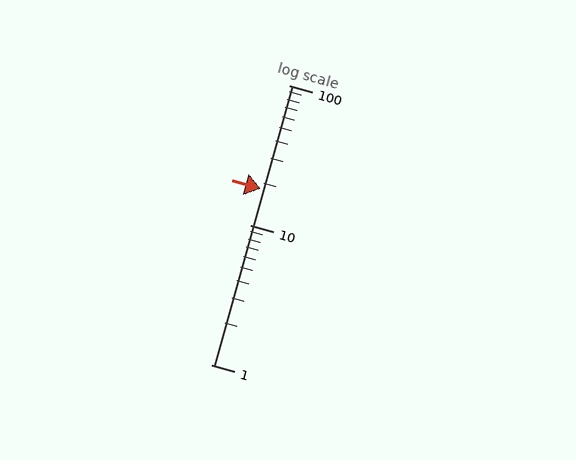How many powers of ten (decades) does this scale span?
The scale spans 2 decades, from 1 to 100.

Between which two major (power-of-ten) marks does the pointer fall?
The pointer is between 10 and 100.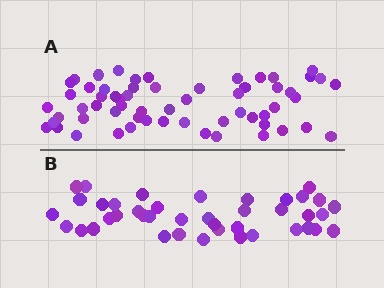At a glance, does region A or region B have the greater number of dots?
Region A (the top region) has more dots.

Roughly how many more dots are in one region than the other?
Region A has approximately 20 more dots than region B.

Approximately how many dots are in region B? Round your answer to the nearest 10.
About 40 dots. (The exact count is 41, which rounds to 40.)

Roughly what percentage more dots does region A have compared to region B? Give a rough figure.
About 45% more.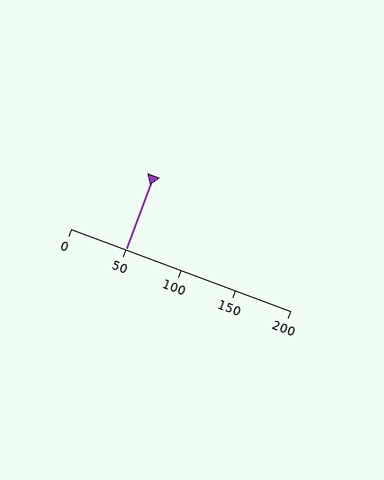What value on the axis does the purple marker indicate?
The marker indicates approximately 50.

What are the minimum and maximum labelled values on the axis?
The axis runs from 0 to 200.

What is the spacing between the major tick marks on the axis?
The major ticks are spaced 50 apart.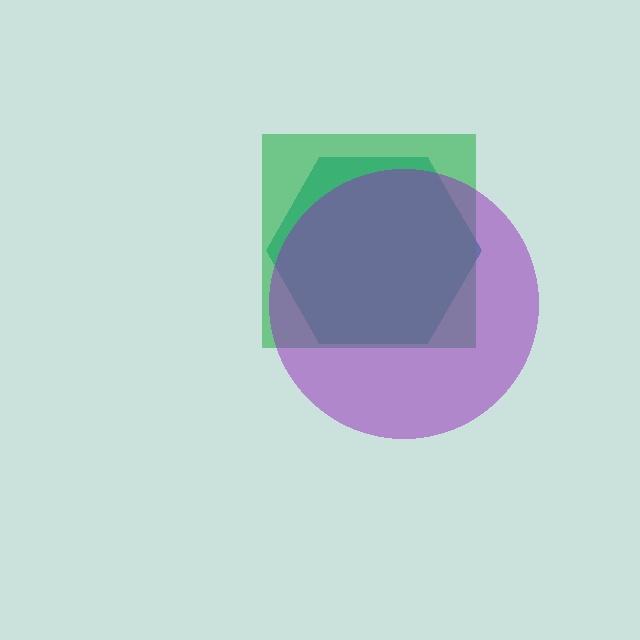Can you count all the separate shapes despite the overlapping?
Yes, there are 3 separate shapes.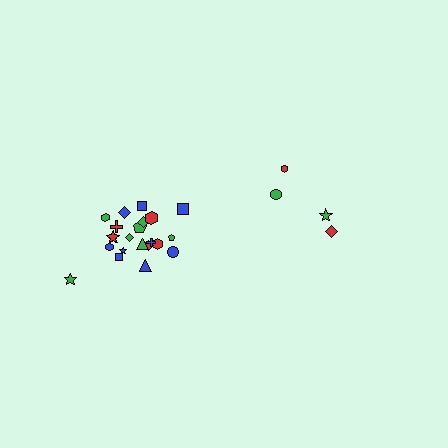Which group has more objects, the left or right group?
The left group.